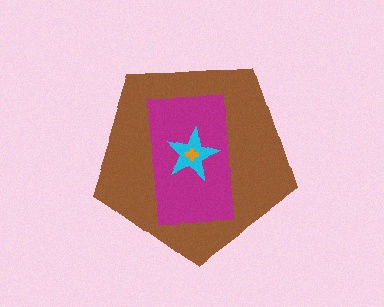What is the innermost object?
The orange cross.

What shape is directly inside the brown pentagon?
The magenta rectangle.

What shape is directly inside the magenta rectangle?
The cyan star.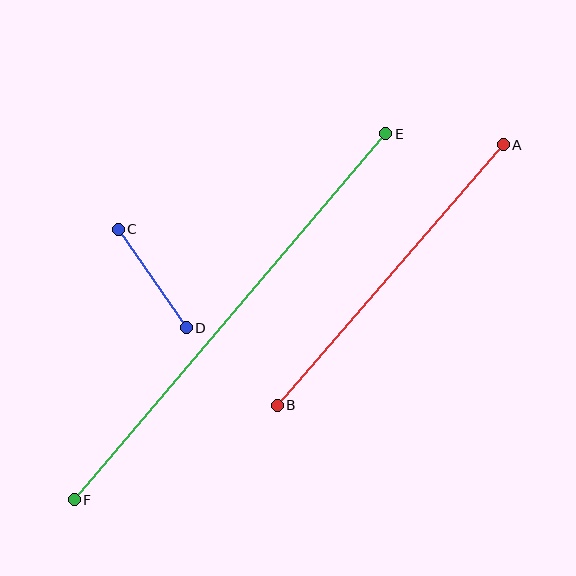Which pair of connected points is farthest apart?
Points E and F are farthest apart.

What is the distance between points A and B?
The distance is approximately 345 pixels.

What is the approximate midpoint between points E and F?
The midpoint is at approximately (230, 317) pixels.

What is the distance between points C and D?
The distance is approximately 120 pixels.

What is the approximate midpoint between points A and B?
The midpoint is at approximately (390, 275) pixels.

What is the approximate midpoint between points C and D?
The midpoint is at approximately (152, 279) pixels.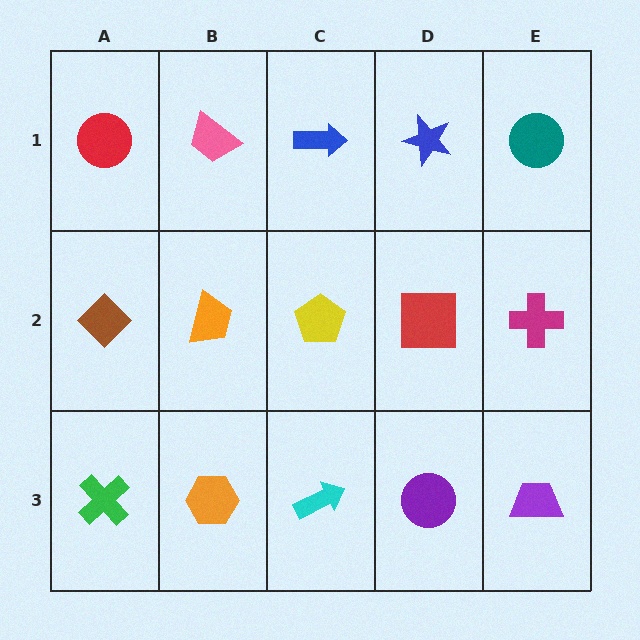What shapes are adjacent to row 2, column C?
A blue arrow (row 1, column C), a cyan arrow (row 3, column C), an orange trapezoid (row 2, column B), a red square (row 2, column D).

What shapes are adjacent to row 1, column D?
A red square (row 2, column D), a blue arrow (row 1, column C), a teal circle (row 1, column E).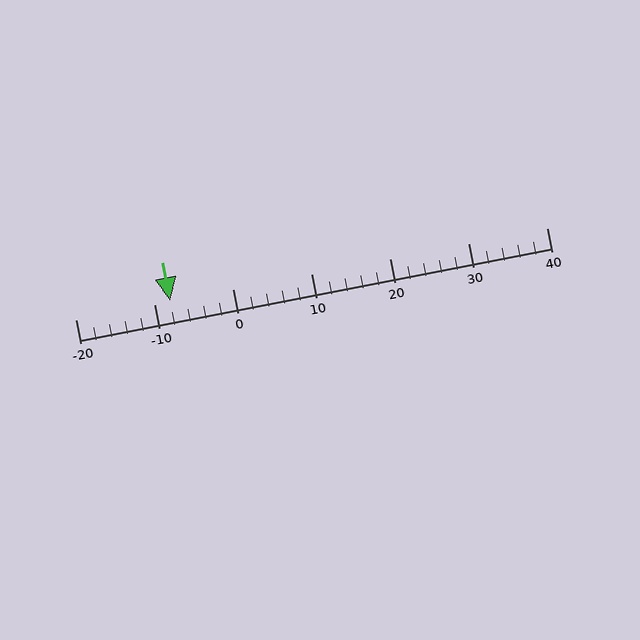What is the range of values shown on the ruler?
The ruler shows values from -20 to 40.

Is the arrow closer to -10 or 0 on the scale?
The arrow is closer to -10.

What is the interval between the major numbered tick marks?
The major tick marks are spaced 10 units apart.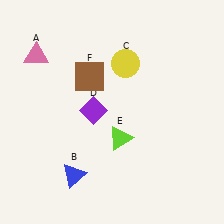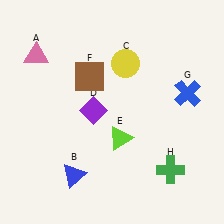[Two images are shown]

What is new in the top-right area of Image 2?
A blue cross (G) was added in the top-right area of Image 2.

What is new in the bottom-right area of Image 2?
A green cross (H) was added in the bottom-right area of Image 2.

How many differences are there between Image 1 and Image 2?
There are 2 differences between the two images.